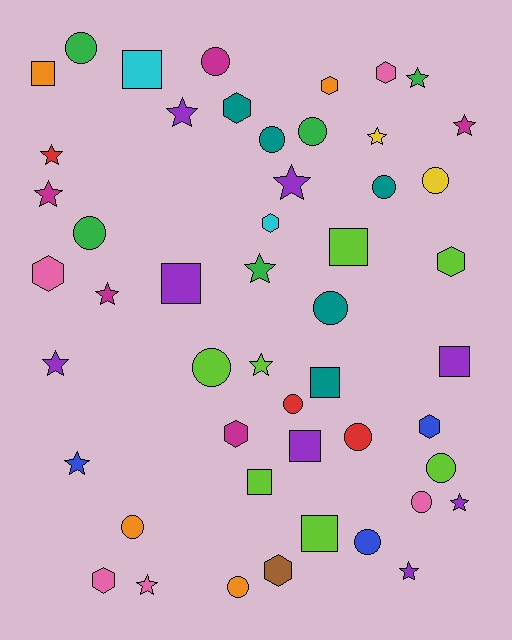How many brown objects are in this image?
There is 1 brown object.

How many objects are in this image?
There are 50 objects.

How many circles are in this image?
There are 16 circles.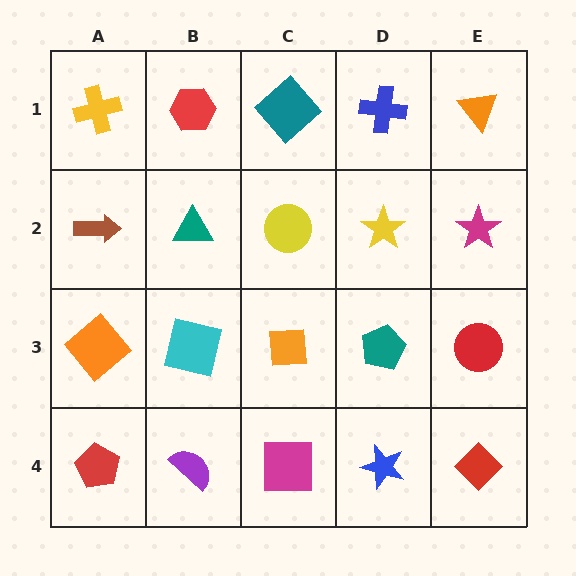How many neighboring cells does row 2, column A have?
3.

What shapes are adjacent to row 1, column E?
A magenta star (row 2, column E), a blue cross (row 1, column D).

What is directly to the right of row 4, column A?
A purple semicircle.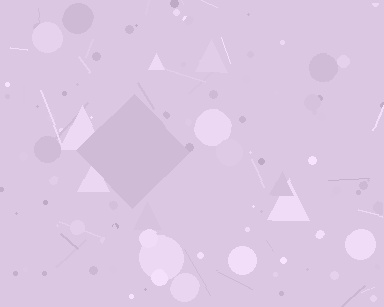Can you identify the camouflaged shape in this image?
The camouflaged shape is a diamond.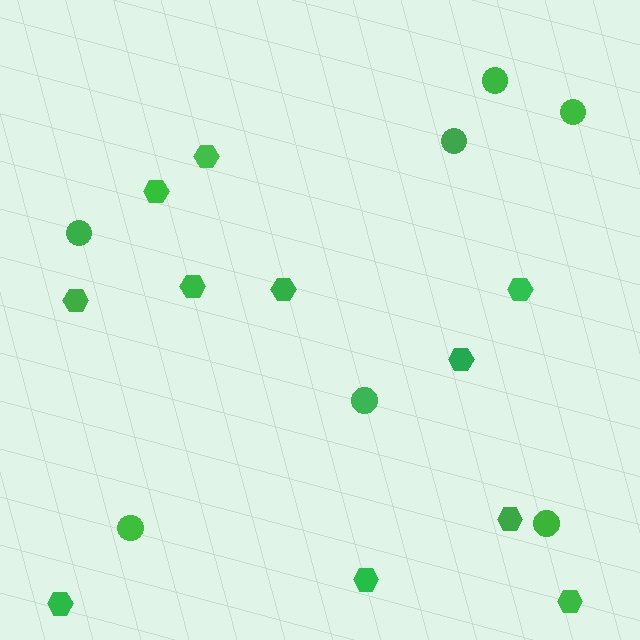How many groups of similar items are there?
There are 2 groups: one group of hexagons (11) and one group of circles (7).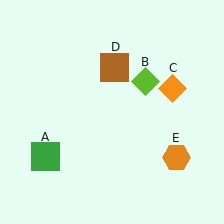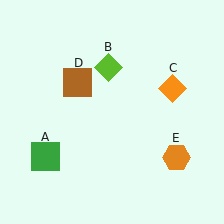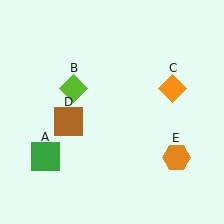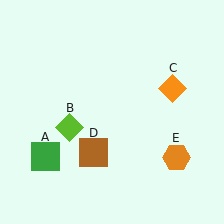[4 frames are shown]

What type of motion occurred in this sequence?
The lime diamond (object B), brown square (object D) rotated counterclockwise around the center of the scene.